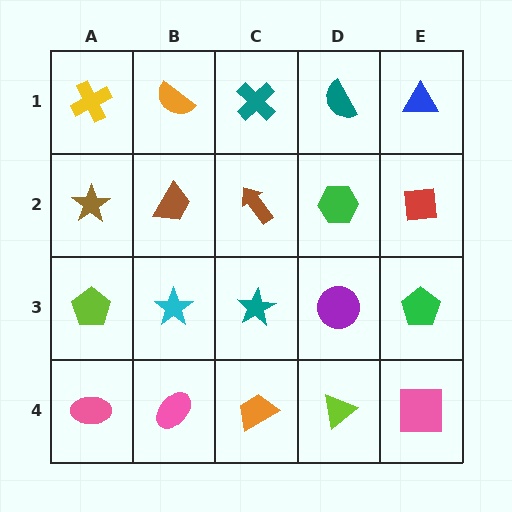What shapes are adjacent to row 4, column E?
A green pentagon (row 3, column E), a lime triangle (row 4, column D).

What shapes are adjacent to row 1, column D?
A green hexagon (row 2, column D), a teal cross (row 1, column C), a blue triangle (row 1, column E).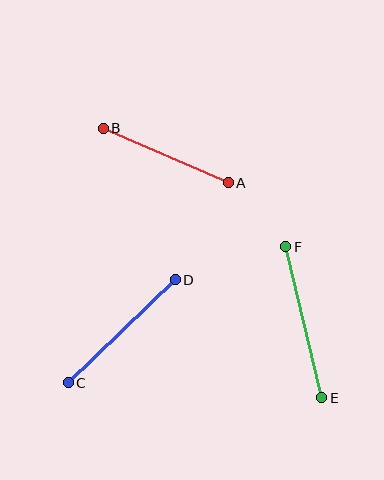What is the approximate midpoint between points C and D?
The midpoint is at approximately (122, 331) pixels.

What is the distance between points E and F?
The distance is approximately 155 pixels.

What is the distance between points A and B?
The distance is approximately 136 pixels.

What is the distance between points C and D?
The distance is approximately 149 pixels.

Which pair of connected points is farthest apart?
Points E and F are farthest apart.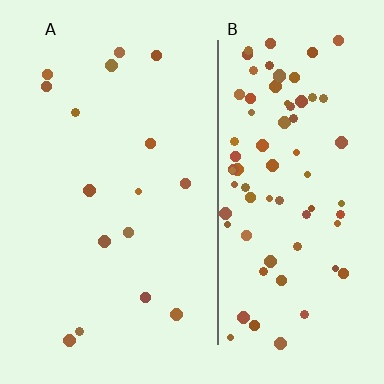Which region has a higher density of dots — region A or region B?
B (the right).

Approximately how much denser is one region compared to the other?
Approximately 4.9× — region B over region A.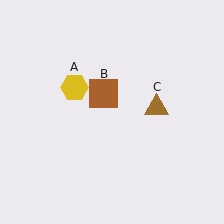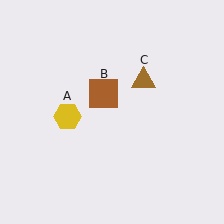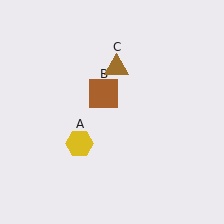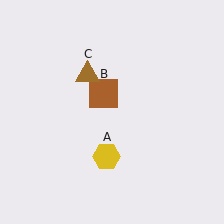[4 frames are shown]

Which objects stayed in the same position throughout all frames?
Brown square (object B) remained stationary.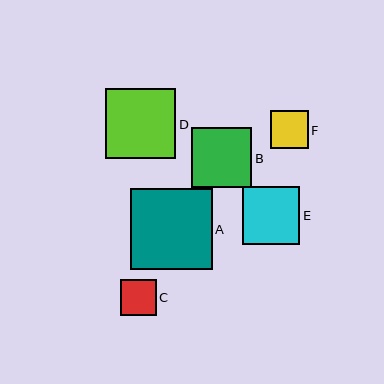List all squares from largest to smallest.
From largest to smallest: A, D, B, E, F, C.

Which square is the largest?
Square A is the largest with a size of approximately 82 pixels.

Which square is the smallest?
Square C is the smallest with a size of approximately 36 pixels.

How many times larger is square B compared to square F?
Square B is approximately 1.6 times the size of square F.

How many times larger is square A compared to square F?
Square A is approximately 2.2 times the size of square F.